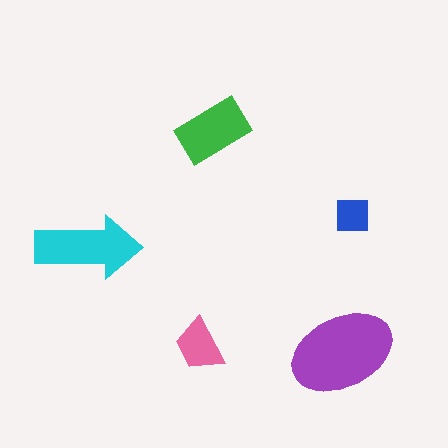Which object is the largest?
The purple ellipse.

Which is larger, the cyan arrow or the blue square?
The cyan arrow.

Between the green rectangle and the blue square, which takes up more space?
The green rectangle.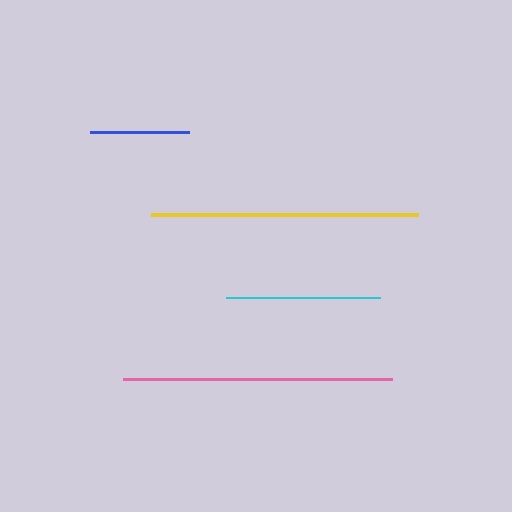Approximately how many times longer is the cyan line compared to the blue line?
The cyan line is approximately 1.6 times the length of the blue line.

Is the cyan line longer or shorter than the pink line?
The pink line is longer than the cyan line.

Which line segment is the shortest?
The blue line is the shortest at approximately 99 pixels.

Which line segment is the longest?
The pink line is the longest at approximately 269 pixels.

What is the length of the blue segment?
The blue segment is approximately 99 pixels long.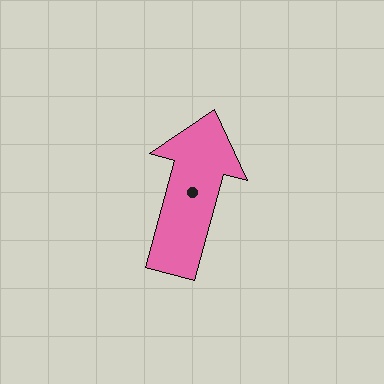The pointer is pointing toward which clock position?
Roughly 1 o'clock.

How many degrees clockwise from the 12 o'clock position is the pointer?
Approximately 15 degrees.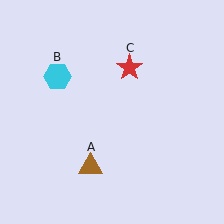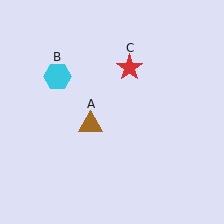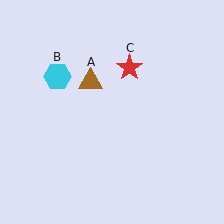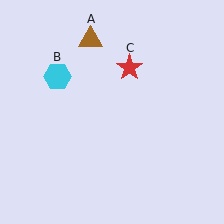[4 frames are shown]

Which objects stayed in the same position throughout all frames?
Cyan hexagon (object B) and red star (object C) remained stationary.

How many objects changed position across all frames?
1 object changed position: brown triangle (object A).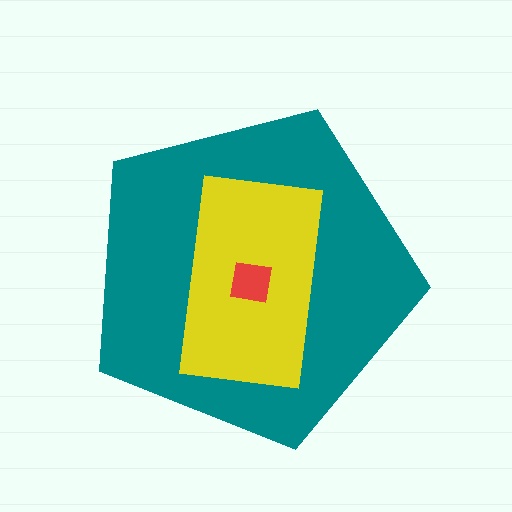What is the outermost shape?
The teal pentagon.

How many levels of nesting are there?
3.